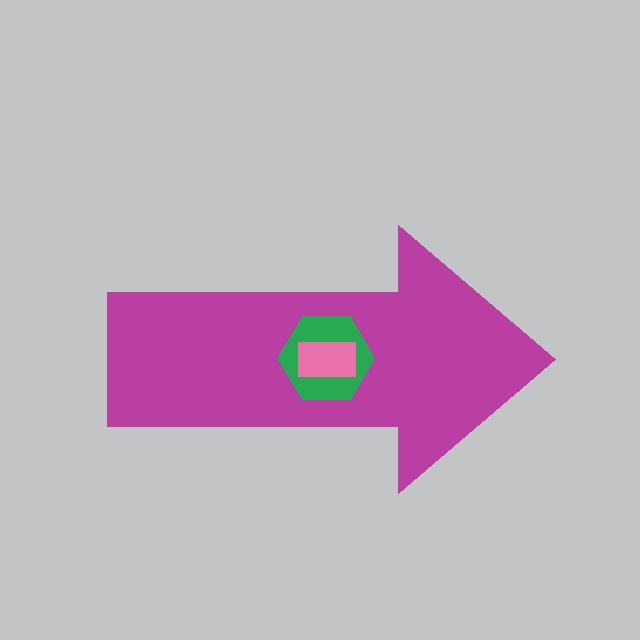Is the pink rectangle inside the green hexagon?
Yes.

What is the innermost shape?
The pink rectangle.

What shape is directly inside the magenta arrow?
The green hexagon.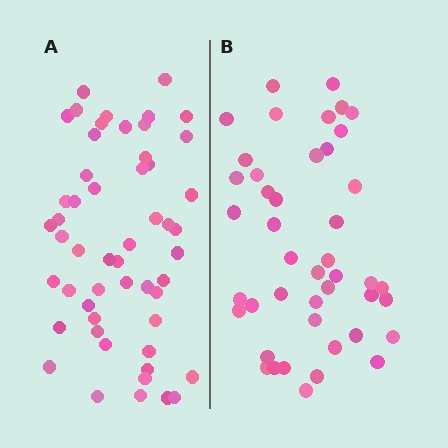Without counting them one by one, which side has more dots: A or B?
Region A (the left region) has more dots.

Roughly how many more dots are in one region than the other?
Region A has roughly 8 or so more dots than region B.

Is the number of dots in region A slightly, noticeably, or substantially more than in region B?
Region A has only slightly more — the two regions are fairly close. The ratio is roughly 1.2 to 1.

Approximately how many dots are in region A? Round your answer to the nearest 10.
About 50 dots. (The exact count is 53, which rounds to 50.)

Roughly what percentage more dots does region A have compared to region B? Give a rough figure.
About 20% more.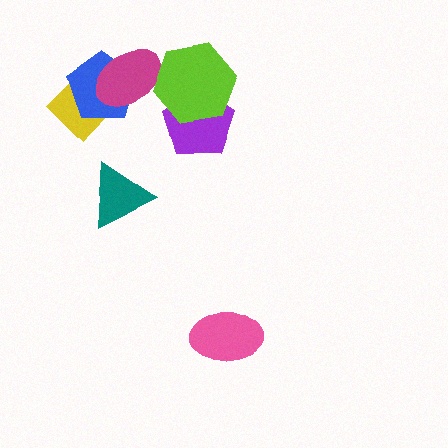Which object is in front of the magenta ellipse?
The lime hexagon is in front of the magenta ellipse.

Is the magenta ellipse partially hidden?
Yes, it is partially covered by another shape.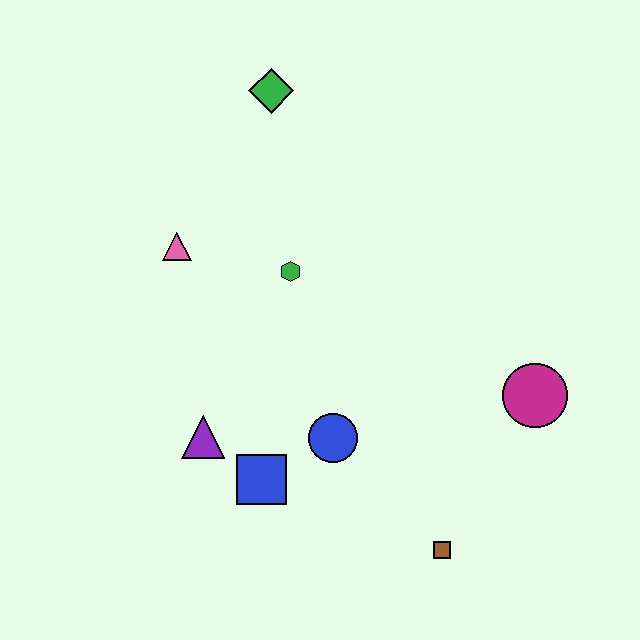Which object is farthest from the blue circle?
The green diamond is farthest from the blue circle.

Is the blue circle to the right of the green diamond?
Yes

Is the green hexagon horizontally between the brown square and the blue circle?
No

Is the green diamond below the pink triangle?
No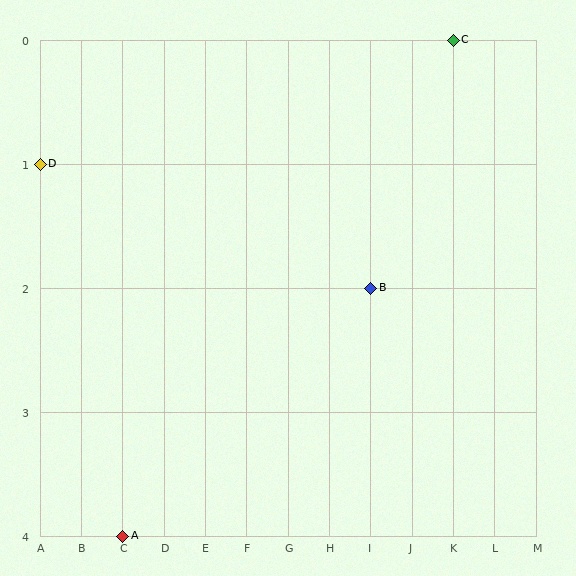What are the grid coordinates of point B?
Point B is at grid coordinates (I, 2).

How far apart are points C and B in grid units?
Points C and B are 2 columns and 2 rows apart (about 2.8 grid units diagonally).